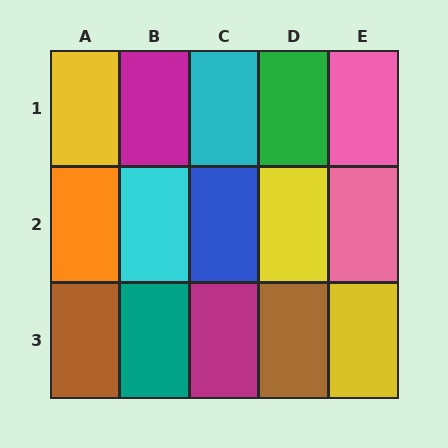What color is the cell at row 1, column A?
Yellow.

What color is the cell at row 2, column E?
Pink.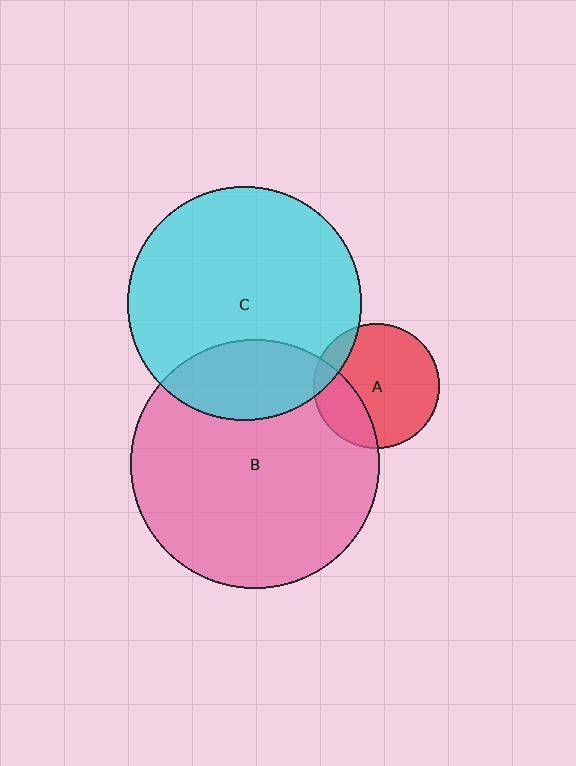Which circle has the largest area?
Circle B (pink).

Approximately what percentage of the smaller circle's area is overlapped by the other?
Approximately 25%.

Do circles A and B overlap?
Yes.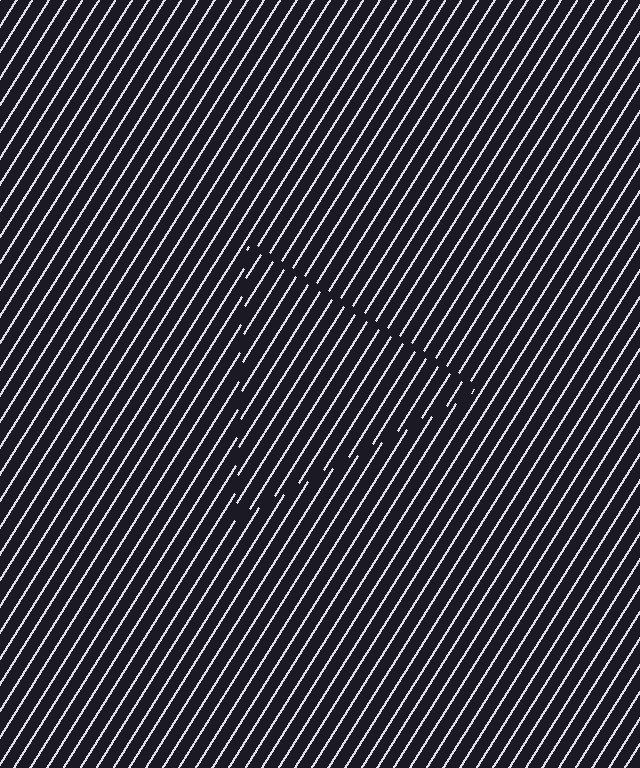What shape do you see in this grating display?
An illusory triangle. The interior of the shape contains the same grating, shifted by half a period — the contour is defined by the phase discontinuity where line-ends from the inner and outer gratings abut.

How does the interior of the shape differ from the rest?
The interior of the shape contains the same grating, shifted by half a period — the contour is defined by the phase discontinuity where line-ends from the inner and outer gratings abut.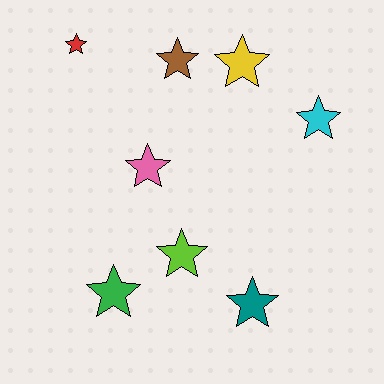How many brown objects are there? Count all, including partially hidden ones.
There is 1 brown object.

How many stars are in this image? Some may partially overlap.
There are 8 stars.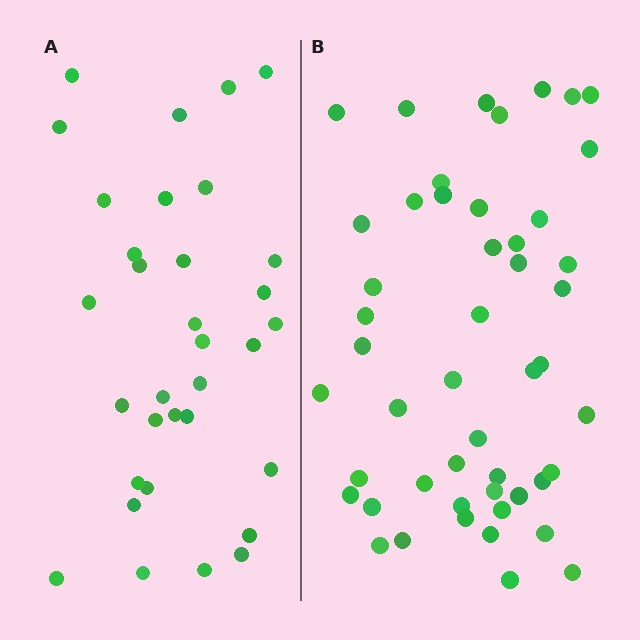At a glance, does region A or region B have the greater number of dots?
Region B (the right region) has more dots.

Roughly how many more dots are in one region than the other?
Region B has approximately 15 more dots than region A.